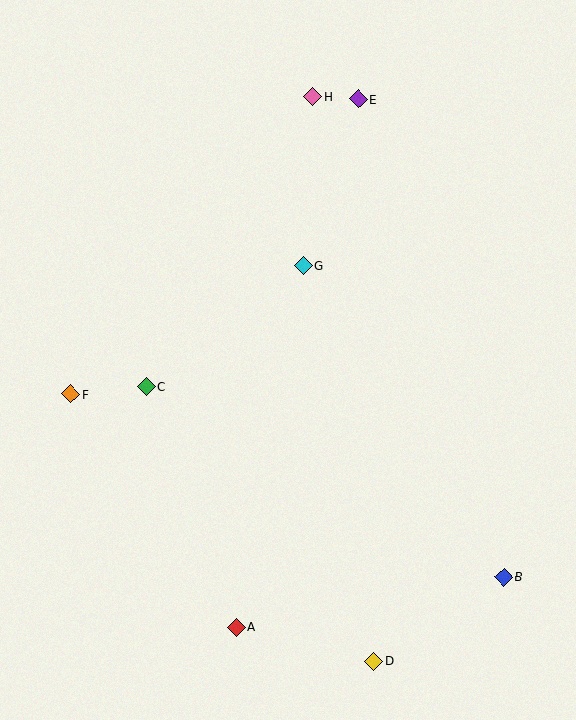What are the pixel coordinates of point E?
Point E is at (358, 99).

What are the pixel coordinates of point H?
Point H is at (313, 97).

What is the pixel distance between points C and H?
The distance between C and H is 335 pixels.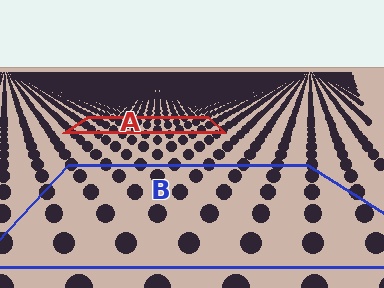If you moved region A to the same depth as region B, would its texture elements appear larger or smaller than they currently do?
They would appear larger. At a closer depth, the same texture elements are projected at a bigger on-screen size.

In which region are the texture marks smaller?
The texture marks are smaller in region A, because it is farther away.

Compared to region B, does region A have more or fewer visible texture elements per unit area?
Region A has more texture elements per unit area — they are packed more densely because it is farther away.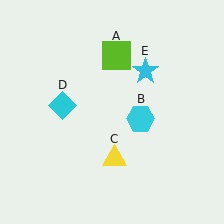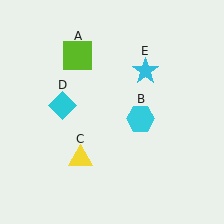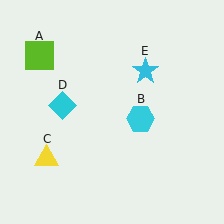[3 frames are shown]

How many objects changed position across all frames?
2 objects changed position: lime square (object A), yellow triangle (object C).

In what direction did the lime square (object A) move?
The lime square (object A) moved left.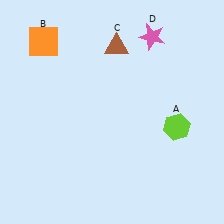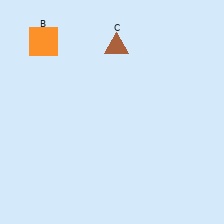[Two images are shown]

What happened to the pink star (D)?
The pink star (D) was removed in Image 2. It was in the top-right area of Image 1.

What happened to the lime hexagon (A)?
The lime hexagon (A) was removed in Image 2. It was in the bottom-right area of Image 1.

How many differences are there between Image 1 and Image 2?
There are 2 differences between the two images.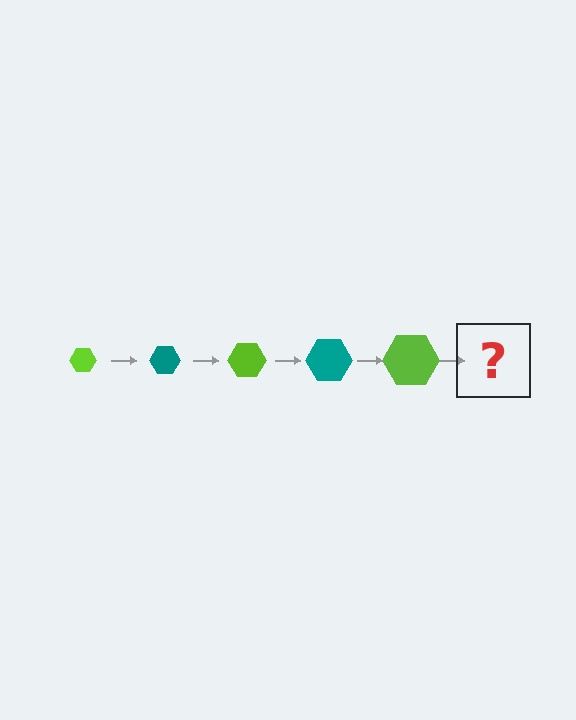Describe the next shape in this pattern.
It should be a teal hexagon, larger than the previous one.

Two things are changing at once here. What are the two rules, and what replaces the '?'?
The two rules are that the hexagon grows larger each step and the color cycles through lime and teal. The '?' should be a teal hexagon, larger than the previous one.